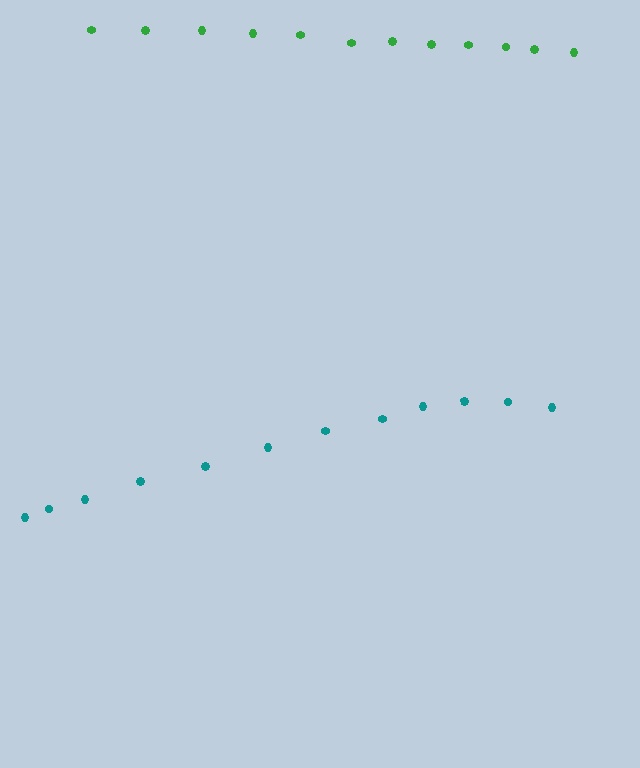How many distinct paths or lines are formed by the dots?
There are 2 distinct paths.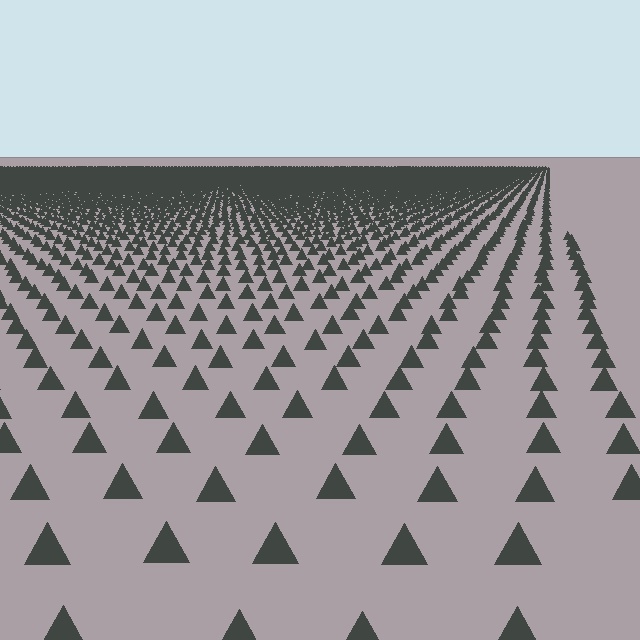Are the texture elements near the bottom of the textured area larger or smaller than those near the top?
Larger. Near the bottom, elements are closer to the viewer and appear at a bigger on-screen size.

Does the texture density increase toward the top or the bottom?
Density increases toward the top.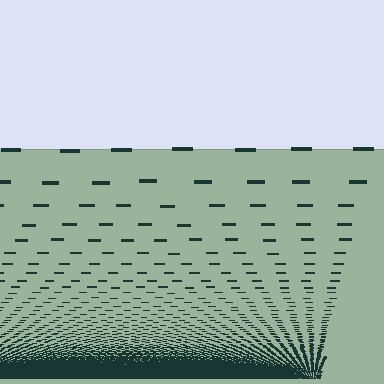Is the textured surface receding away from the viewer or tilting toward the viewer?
The surface appears to tilt toward the viewer. Texture elements get larger and sparser toward the top.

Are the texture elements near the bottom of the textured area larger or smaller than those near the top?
Smaller. The gradient is inverted — elements near the bottom are smaller and denser.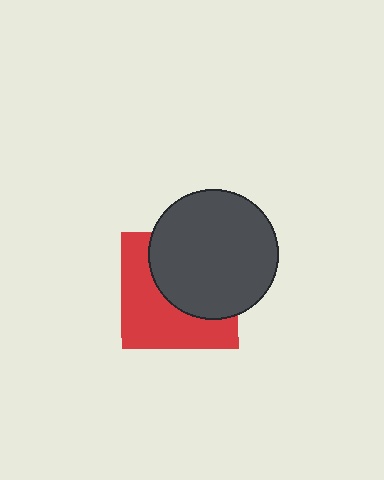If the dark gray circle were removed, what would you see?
You would see the complete red square.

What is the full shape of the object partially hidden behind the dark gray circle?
The partially hidden object is a red square.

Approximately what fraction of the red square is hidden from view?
Roughly 51% of the red square is hidden behind the dark gray circle.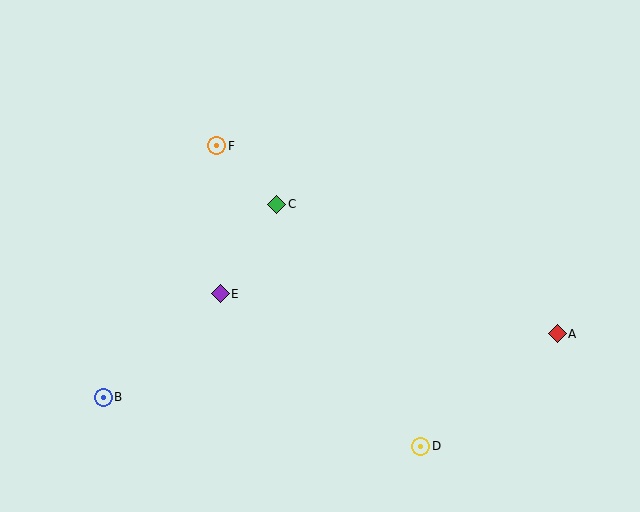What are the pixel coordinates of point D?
Point D is at (421, 446).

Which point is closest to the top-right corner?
Point A is closest to the top-right corner.